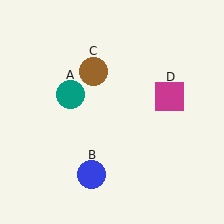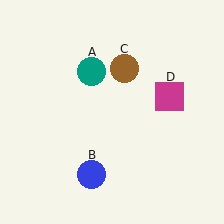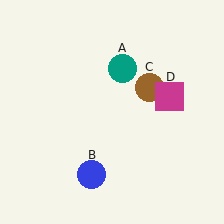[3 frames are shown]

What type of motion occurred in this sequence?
The teal circle (object A), brown circle (object C) rotated clockwise around the center of the scene.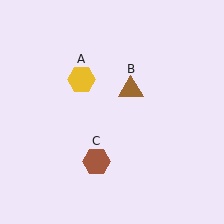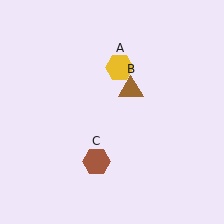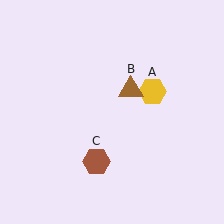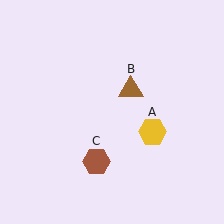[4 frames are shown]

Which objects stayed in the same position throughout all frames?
Brown triangle (object B) and brown hexagon (object C) remained stationary.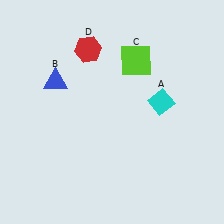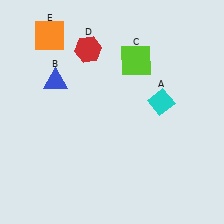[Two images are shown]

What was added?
An orange square (E) was added in Image 2.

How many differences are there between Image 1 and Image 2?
There is 1 difference between the two images.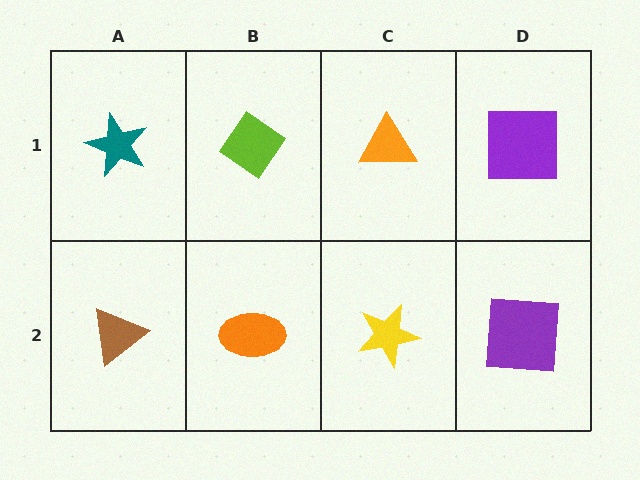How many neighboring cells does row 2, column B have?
3.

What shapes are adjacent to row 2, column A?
A teal star (row 1, column A), an orange ellipse (row 2, column B).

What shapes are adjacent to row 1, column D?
A purple square (row 2, column D), an orange triangle (row 1, column C).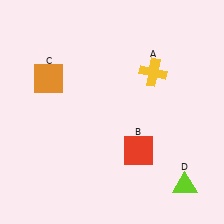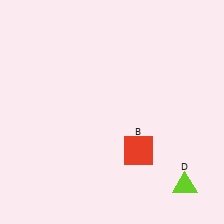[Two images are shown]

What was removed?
The orange square (C), the yellow cross (A) were removed in Image 2.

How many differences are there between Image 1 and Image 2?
There are 2 differences between the two images.